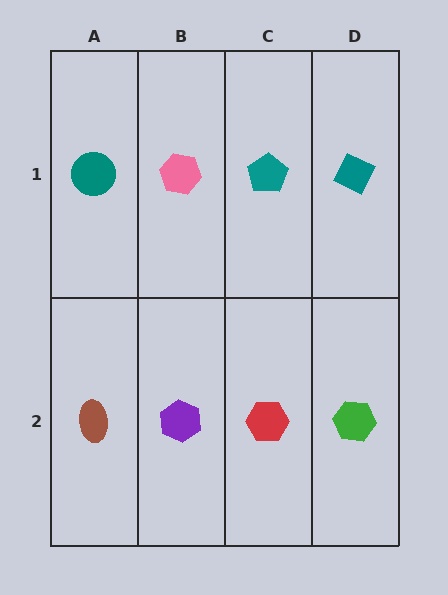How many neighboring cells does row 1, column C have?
3.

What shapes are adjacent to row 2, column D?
A teal diamond (row 1, column D), a red hexagon (row 2, column C).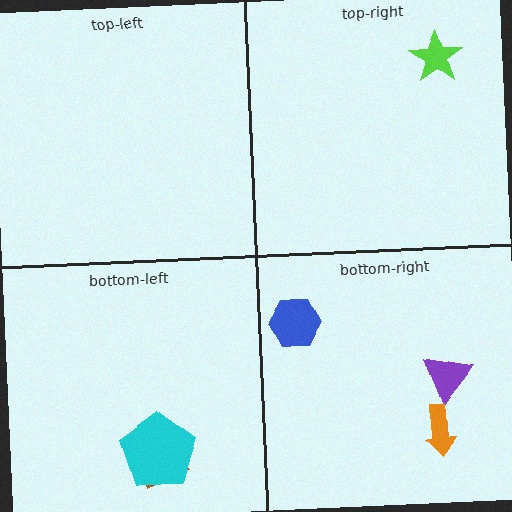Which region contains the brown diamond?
The bottom-left region.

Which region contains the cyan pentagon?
The bottom-left region.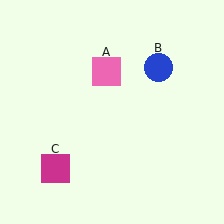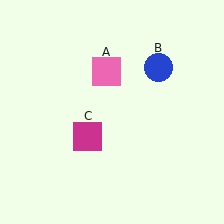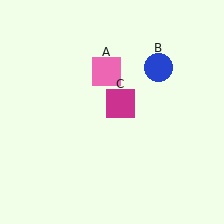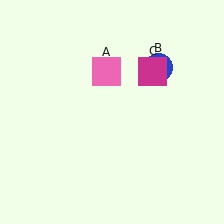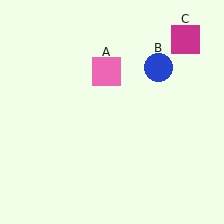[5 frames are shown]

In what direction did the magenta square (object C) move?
The magenta square (object C) moved up and to the right.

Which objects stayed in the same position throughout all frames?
Pink square (object A) and blue circle (object B) remained stationary.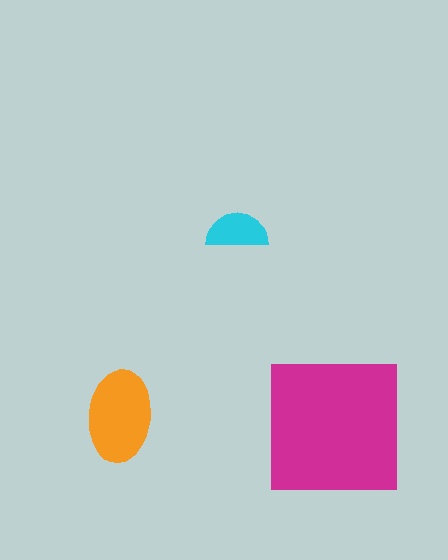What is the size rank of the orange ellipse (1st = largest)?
2nd.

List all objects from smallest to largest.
The cyan semicircle, the orange ellipse, the magenta square.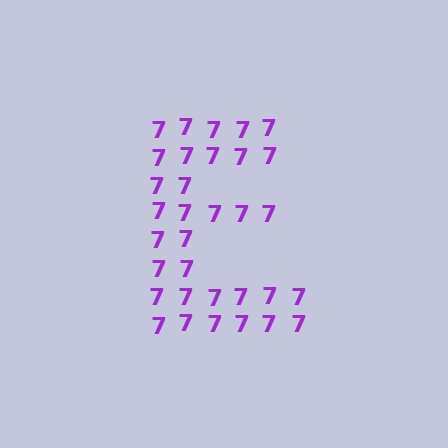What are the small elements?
The small elements are digit 7's.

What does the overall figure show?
The overall figure shows the letter E.